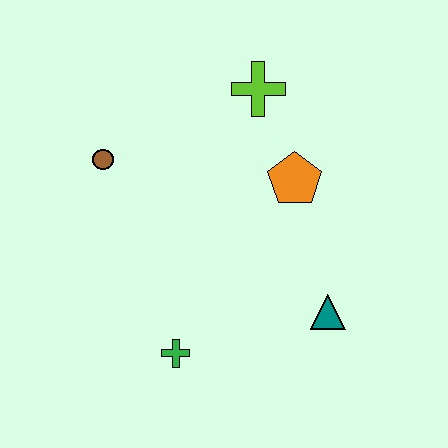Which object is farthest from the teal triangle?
The brown circle is farthest from the teal triangle.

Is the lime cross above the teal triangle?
Yes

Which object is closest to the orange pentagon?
The lime cross is closest to the orange pentagon.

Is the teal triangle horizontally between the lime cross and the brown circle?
No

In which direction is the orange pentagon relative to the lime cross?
The orange pentagon is below the lime cross.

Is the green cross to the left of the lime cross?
Yes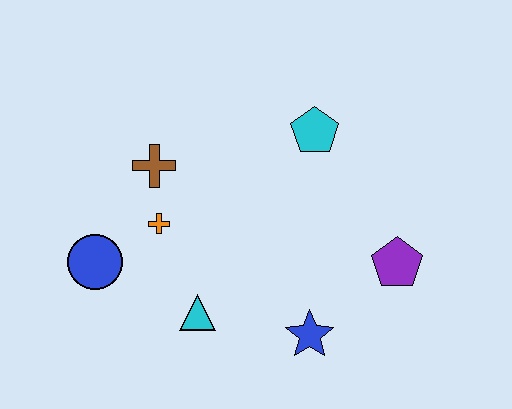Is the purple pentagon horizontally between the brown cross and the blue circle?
No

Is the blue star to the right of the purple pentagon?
No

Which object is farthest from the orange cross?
The purple pentagon is farthest from the orange cross.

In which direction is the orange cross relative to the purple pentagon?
The orange cross is to the left of the purple pentagon.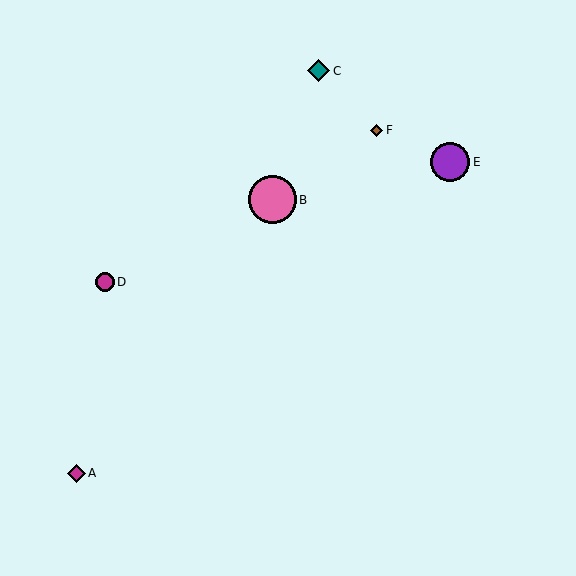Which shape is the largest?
The pink circle (labeled B) is the largest.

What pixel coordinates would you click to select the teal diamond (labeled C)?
Click at (319, 71) to select the teal diamond C.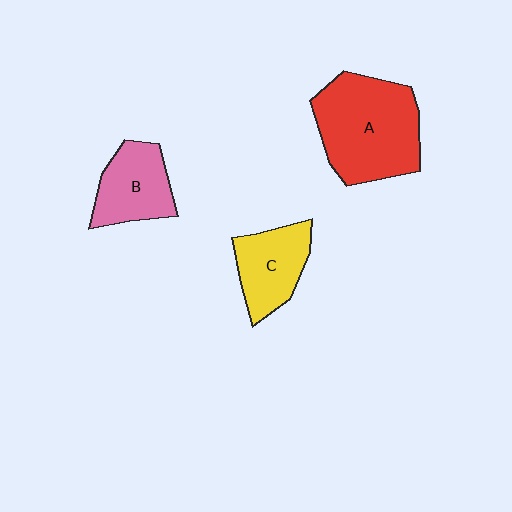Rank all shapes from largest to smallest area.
From largest to smallest: A (red), C (yellow), B (pink).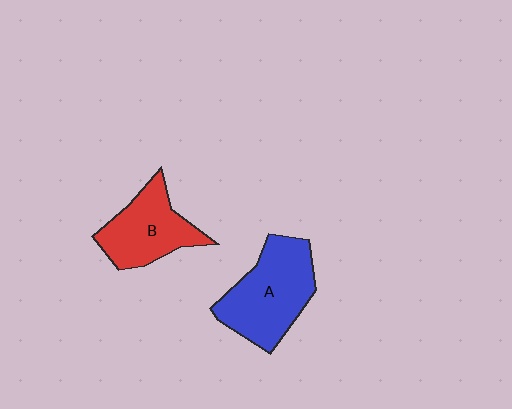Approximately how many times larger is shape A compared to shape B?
Approximately 1.3 times.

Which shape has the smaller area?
Shape B (red).